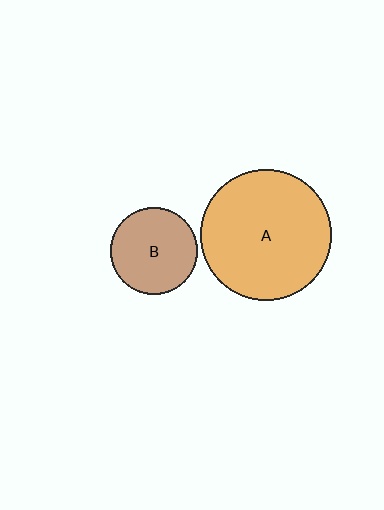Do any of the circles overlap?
No, none of the circles overlap.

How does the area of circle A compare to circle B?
Approximately 2.2 times.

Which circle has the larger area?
Circle A (orange).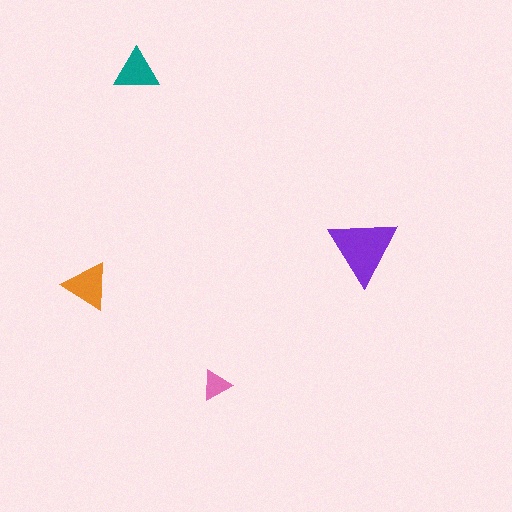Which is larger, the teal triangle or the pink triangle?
The teal one.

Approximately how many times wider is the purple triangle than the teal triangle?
About 1.5 times wider.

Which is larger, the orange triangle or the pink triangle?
The orange one.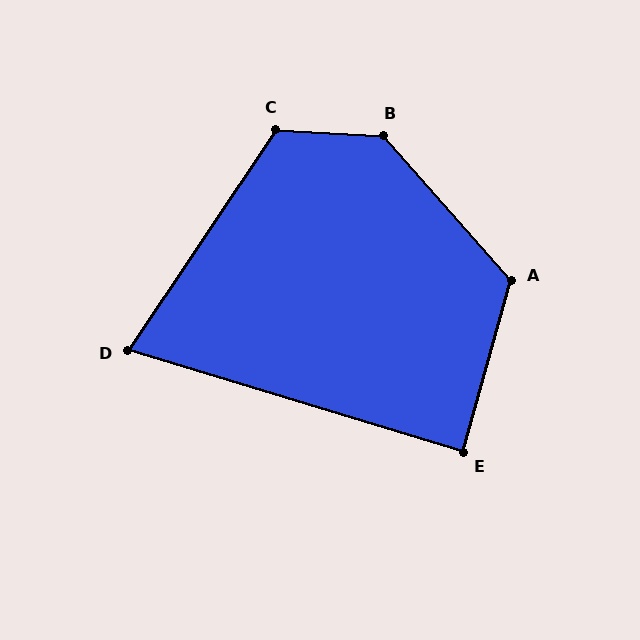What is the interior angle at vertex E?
Approximately 89 degrees (approximately right).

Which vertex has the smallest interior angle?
D, at approximately 73 degrees.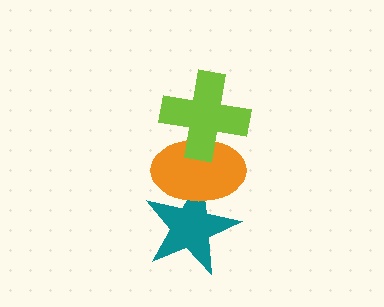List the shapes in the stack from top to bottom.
From top to bottom: the lime cross, the orange ellipse, the teal star.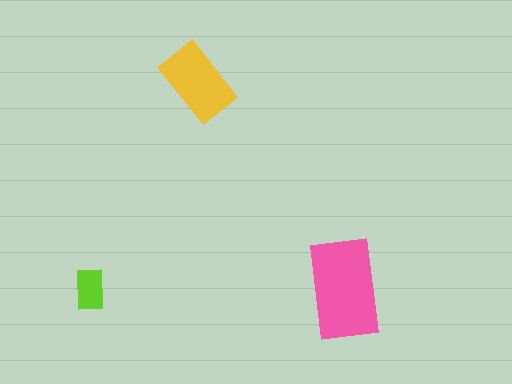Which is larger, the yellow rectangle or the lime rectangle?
The yellow one.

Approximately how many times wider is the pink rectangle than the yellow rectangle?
About 1.5 times wider.